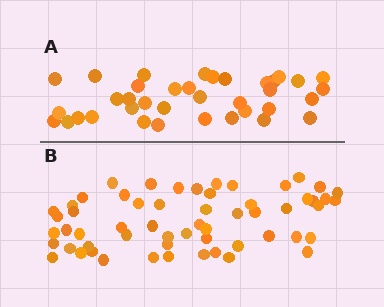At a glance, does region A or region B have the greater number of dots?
Region B (the bottom region) has more dots.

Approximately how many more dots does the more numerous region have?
Region B has approximately 20 more dots than region A.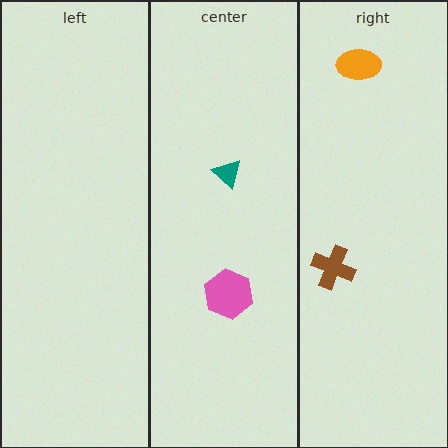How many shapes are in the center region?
2.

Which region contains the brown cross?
The right region.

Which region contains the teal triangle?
The center region.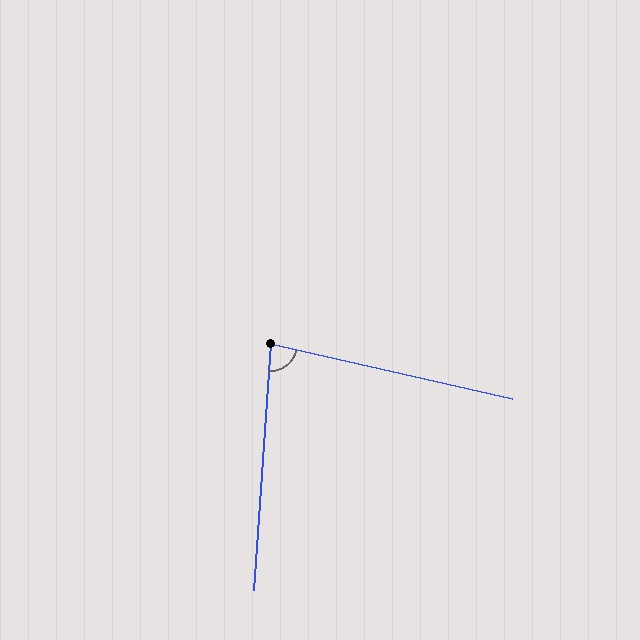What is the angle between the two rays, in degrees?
Approximately 81 degrees.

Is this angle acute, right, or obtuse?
It is acute.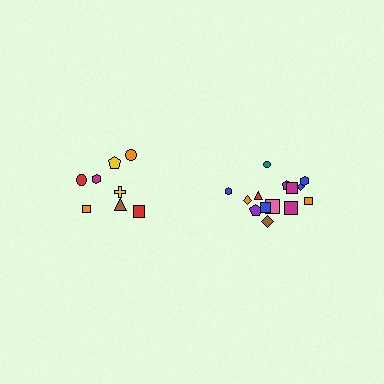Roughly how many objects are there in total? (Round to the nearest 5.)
Roughly 25 objects in total.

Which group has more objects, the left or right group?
The right group.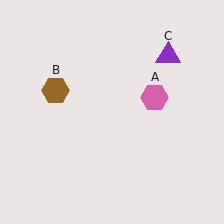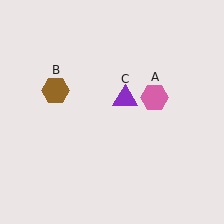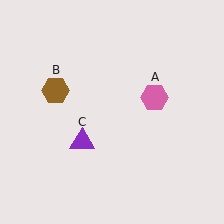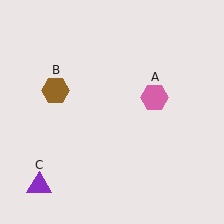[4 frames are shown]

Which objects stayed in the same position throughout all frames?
Pink hexagon (object A) and brown hexagon (object B) remained stationary.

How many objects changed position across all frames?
1 object changed position: purple triangle (object C).